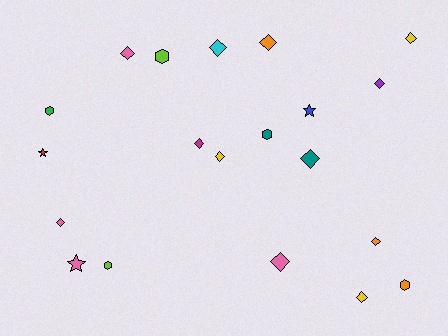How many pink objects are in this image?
There are 4 pink objects.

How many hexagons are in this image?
There are 5 hexagons.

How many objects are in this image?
There are 20 objects.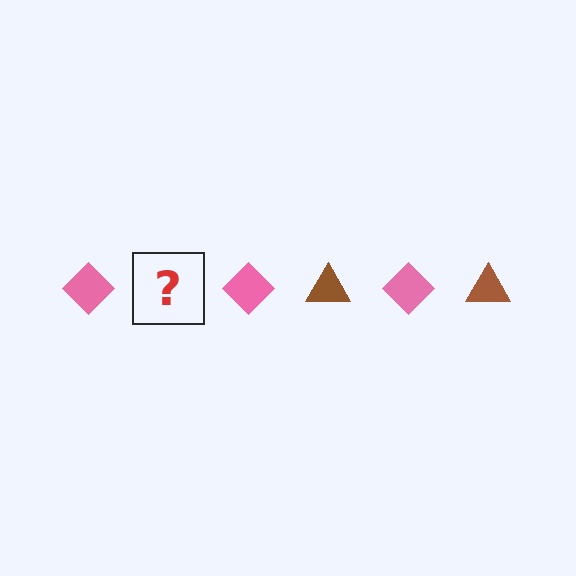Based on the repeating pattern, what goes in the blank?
The blank should be a brown triangle.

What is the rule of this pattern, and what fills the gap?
The rule is that the pattern alternates between pink diamond and brown triangle. The gap should be filled with a brown triangle.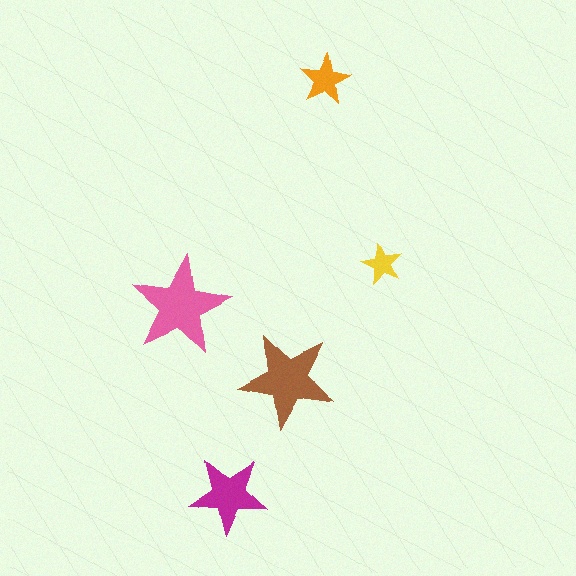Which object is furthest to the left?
The pink star is leftmost.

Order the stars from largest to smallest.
the pink one, the brown one, the magenta one, the orange one, the yellow one.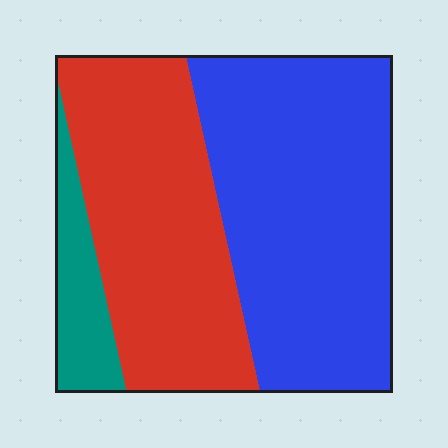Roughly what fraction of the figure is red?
Red takes up between a quarter and a half of the figure.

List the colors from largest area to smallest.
From largest to smallest: blue, red, teal.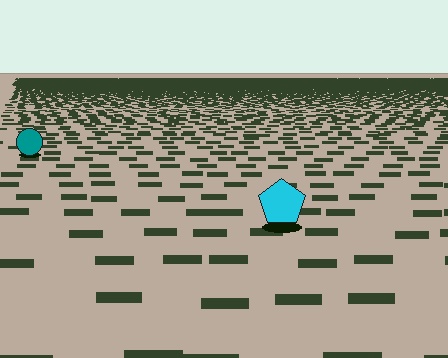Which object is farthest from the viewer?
The teal circle is farthest from the viewer. It appears smaller and the ground texture around it is denser.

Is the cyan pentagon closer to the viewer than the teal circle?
Yes. The cyan pentagon is closer — you can tell from the texture gradient: the ground texture is coarser near it.